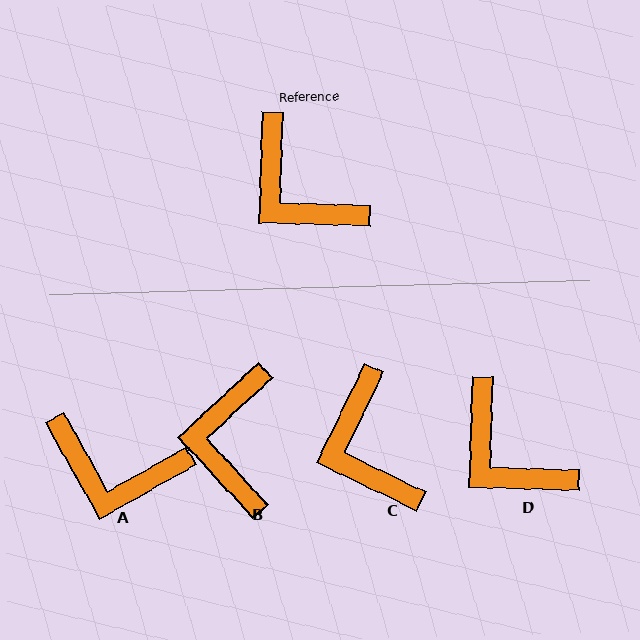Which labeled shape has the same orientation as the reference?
D.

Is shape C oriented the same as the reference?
No, it is off by about 24 degrees.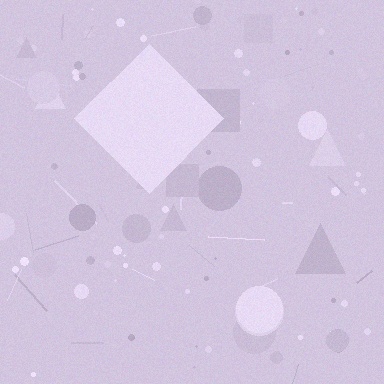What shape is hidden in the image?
A diamond is hidden in the image.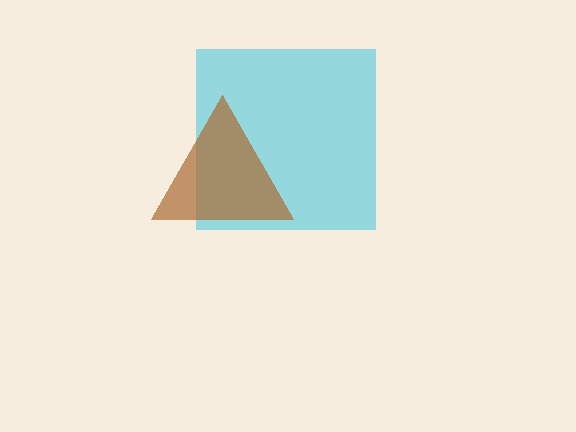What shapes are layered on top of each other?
The layered shapes are: a cyan square, a brown triangle.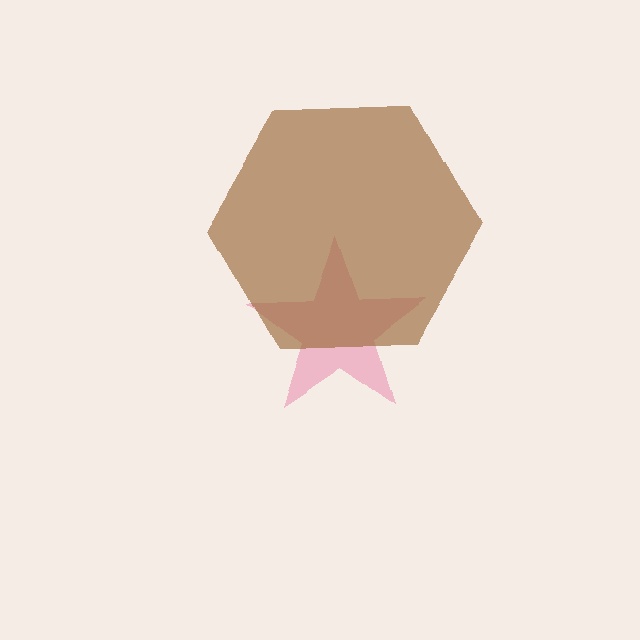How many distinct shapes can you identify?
There are 2 distinct shapes: a pink star, a brown hexagon.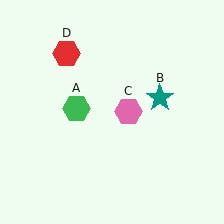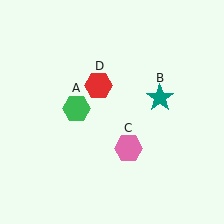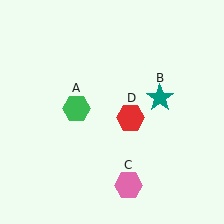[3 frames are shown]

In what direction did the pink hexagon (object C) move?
The pink hexagon (object C) moved down.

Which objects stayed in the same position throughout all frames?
Green hexagon (object A) and teal star (object B) remained stationary.